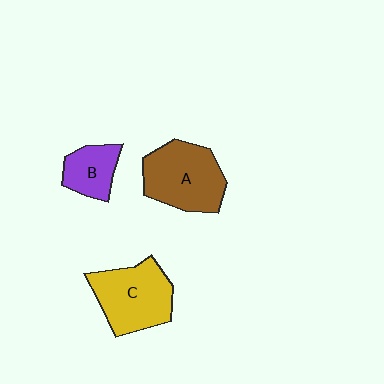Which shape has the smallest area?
Shape B (purple).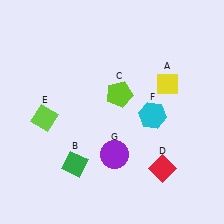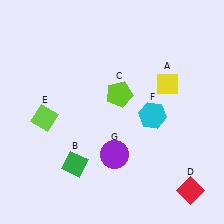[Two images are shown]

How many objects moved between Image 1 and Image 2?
1 object moved between the two images.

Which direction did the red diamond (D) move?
The red diamond (D) moved right.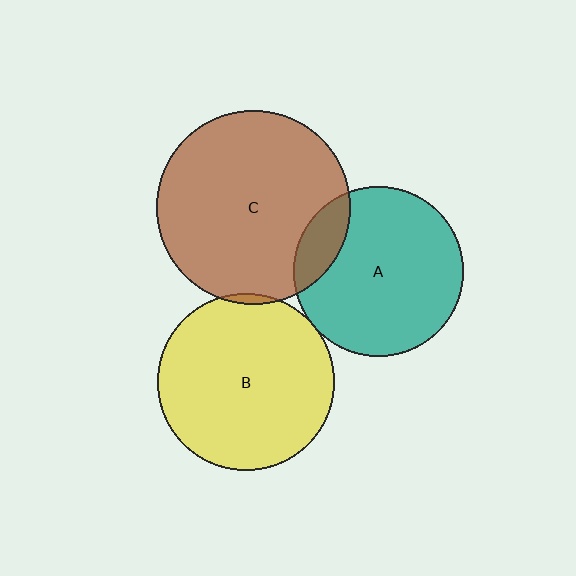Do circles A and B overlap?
Yes.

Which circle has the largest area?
Circle C (brown).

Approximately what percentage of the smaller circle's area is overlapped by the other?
Approximately 5%.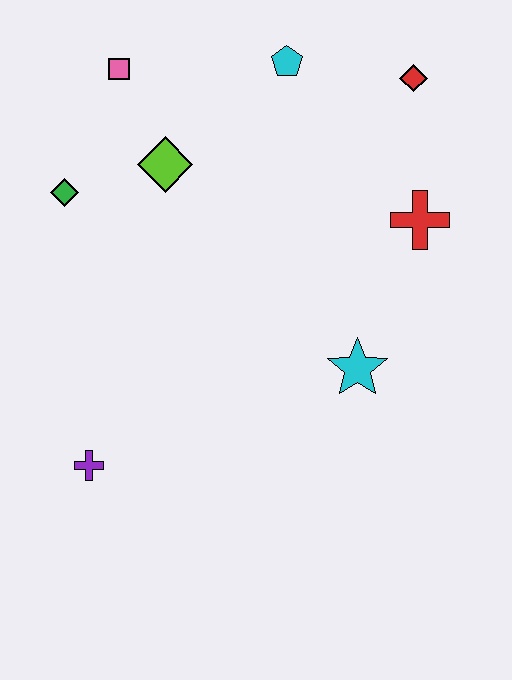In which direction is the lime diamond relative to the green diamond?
The lime diamond is to the right of the green diamond.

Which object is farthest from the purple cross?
The red diamond is farthest from the purple cross.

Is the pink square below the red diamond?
No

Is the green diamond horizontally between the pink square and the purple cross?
No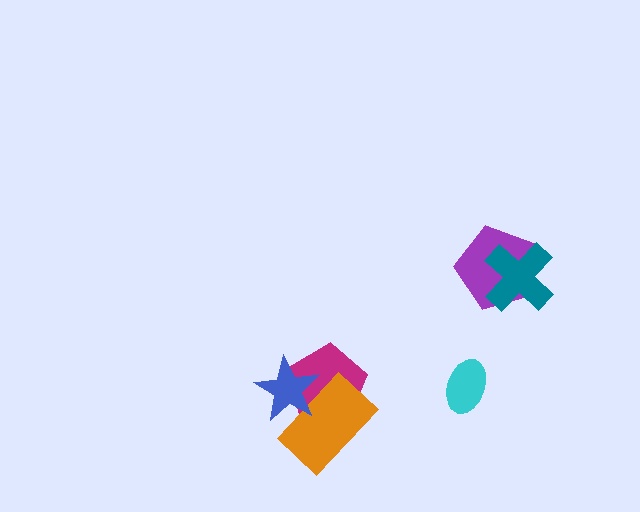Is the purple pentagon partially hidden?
Yes, it is partially covered by another shape.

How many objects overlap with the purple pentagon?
1 object overlaps with the purple pentagon.